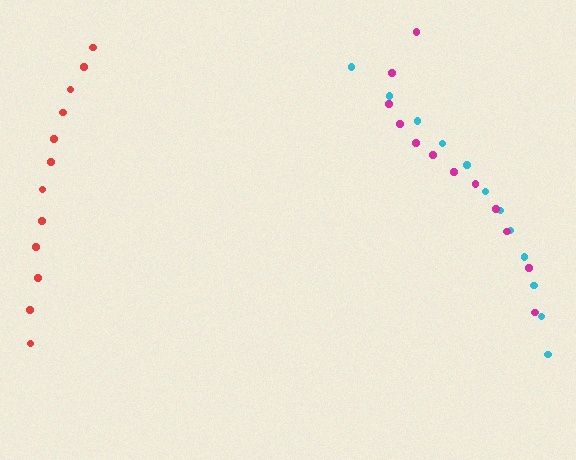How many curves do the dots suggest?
There are 3 distinct paths.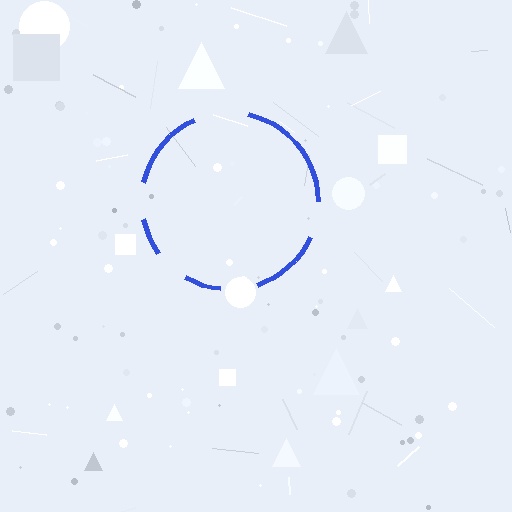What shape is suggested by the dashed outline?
The dashed outline suggests a circle.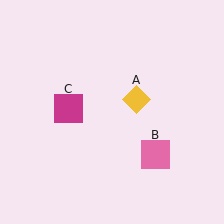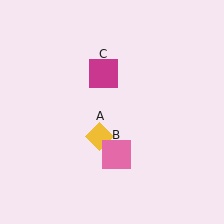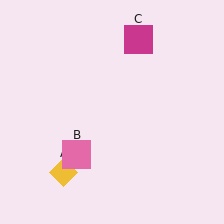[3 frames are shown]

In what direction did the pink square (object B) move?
The pink square (object B) moved left.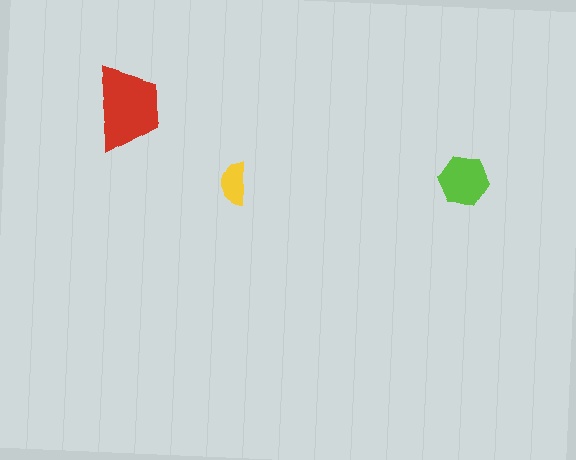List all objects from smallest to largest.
The yellow semicircle, the lime hexagon, the red trapezoid.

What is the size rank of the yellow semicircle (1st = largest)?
3rd.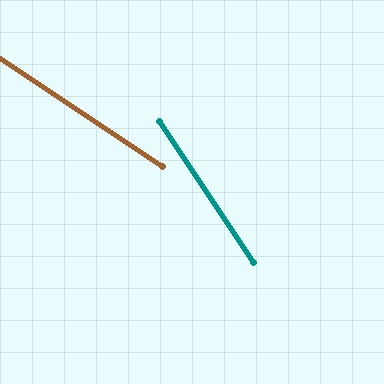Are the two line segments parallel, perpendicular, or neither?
Neither parallel nor perpendicular — they differ by about 23°.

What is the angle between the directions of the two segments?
Approximately 23 degrees.